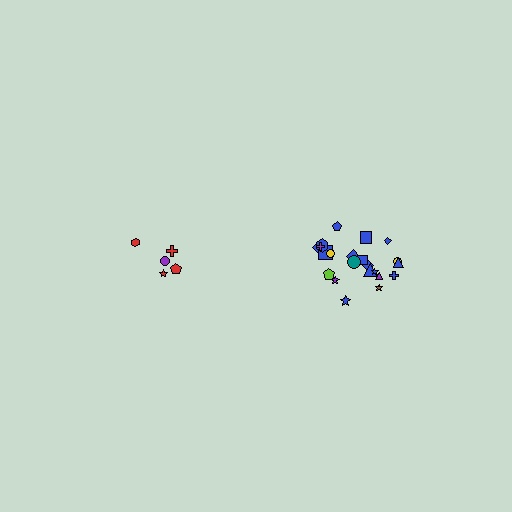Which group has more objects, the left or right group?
The right group.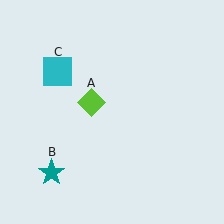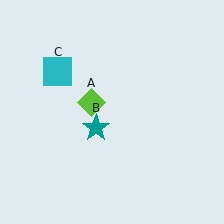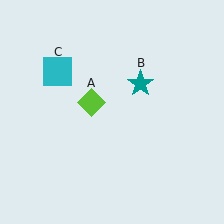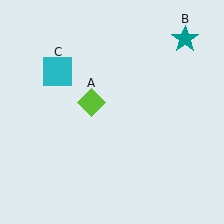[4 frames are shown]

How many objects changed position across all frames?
1 object changed position: teal star (object B).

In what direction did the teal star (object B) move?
The teal star (object B) moved up and to the right.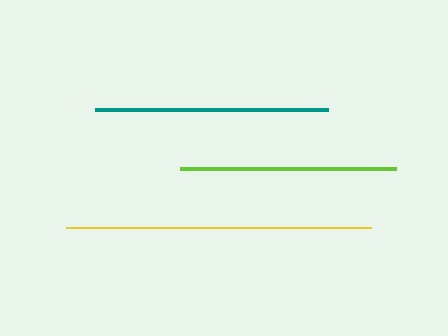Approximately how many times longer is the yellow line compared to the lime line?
The yellow line is approximately 1.4 times the length of the lime line.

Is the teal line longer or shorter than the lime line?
The teal line is longer than the lime line.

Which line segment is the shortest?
The lime line is the shortest at approximately 216 pixels.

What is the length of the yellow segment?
The yellow segment is approximately 305 pixels long.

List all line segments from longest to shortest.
From longest to shortest: yellow, teal, lime.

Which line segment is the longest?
The yellow line is the longest at approximately 305 pixels.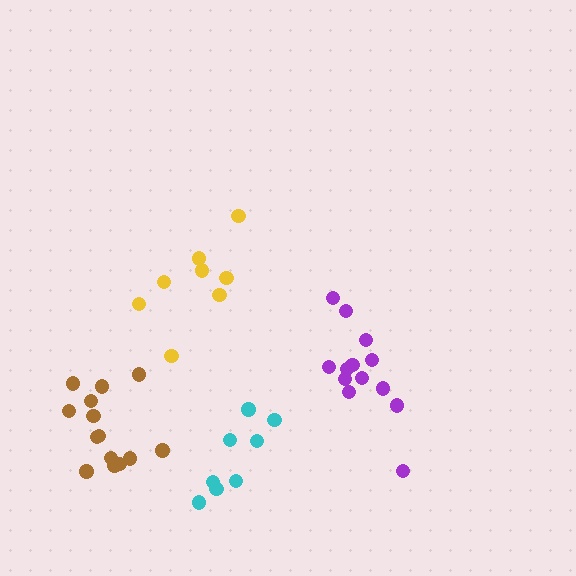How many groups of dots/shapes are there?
There are 4 groups.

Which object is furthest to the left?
The brown cluster is leftmost.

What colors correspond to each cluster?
The clusters are colored: yellow, cyan, purple, brown.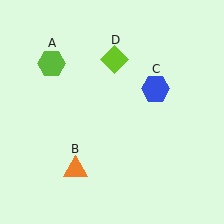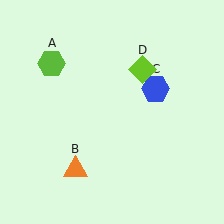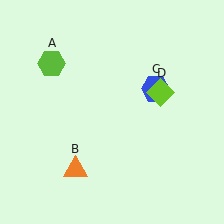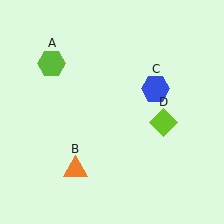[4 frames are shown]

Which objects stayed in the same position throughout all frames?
Lime hexagon (object A) and orange triangle (object B) and blue hexagon (object C) remained stationary.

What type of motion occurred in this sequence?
The lime diamond (object D) rotated clockwise around the center of the scene.